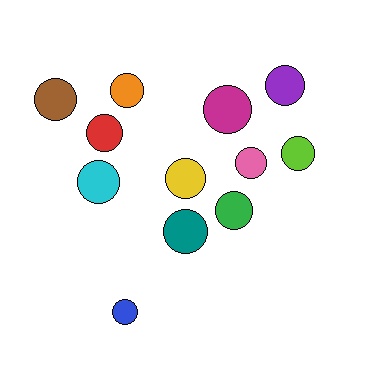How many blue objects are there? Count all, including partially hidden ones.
There is 1 blue object.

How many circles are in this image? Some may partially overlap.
There are 12 circles.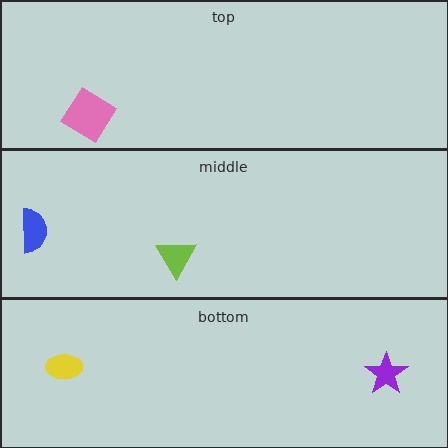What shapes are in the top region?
The pink diamond.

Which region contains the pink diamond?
The top region.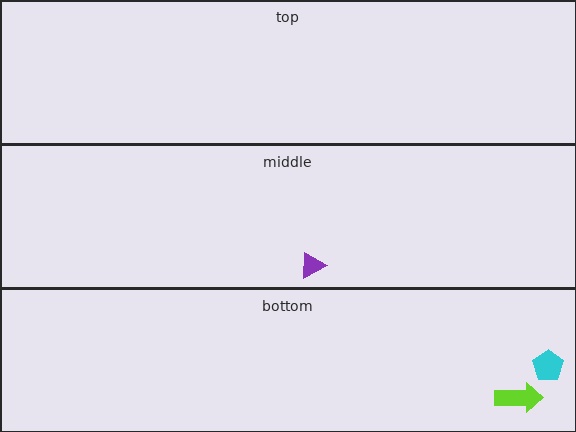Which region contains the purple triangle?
The middle region.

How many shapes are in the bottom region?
2.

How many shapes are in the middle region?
1.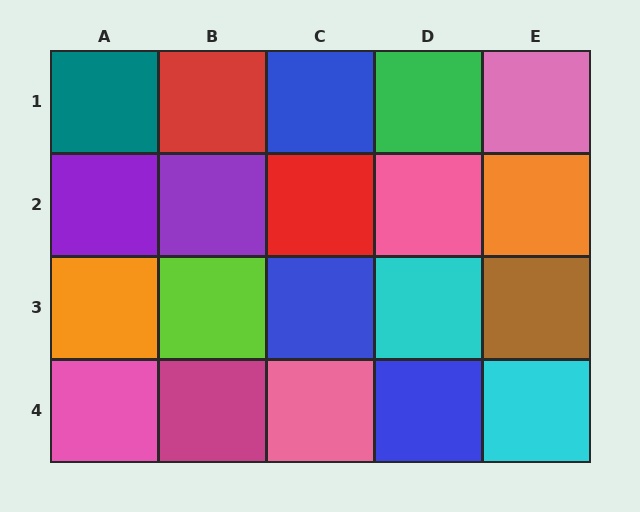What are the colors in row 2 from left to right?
Purple, purple, red, pink, orange.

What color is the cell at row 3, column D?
Cyan.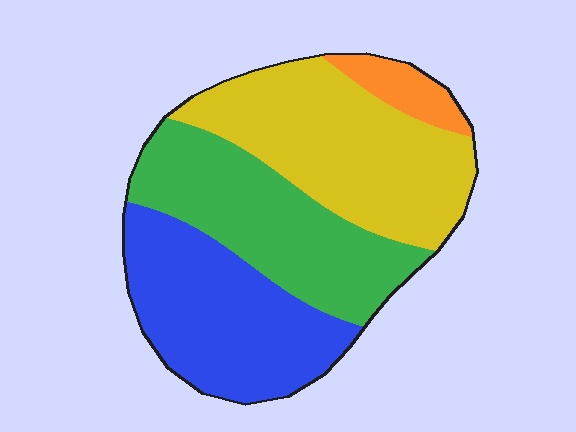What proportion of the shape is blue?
Blue takes up about one third (1/3) of the shape.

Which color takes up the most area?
Yellow, at roughly 35%.